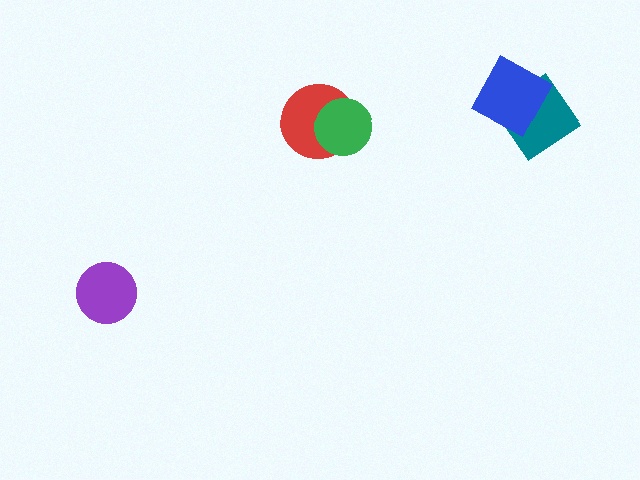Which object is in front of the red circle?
The green circle is in front of the red circle.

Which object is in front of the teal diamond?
The blue square is in front of the teal diamond.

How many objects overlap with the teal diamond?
1 object overlaps with the teal diamond.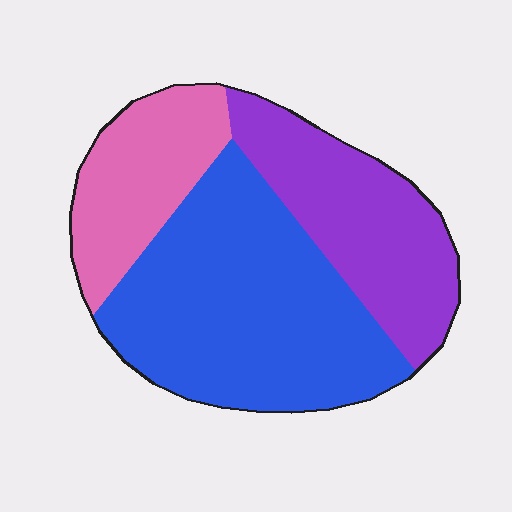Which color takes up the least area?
Pink, at roughly 20%.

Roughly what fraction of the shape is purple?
Purple covers roughly 30% of the shape.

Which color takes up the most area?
Blue, at roughly 50%.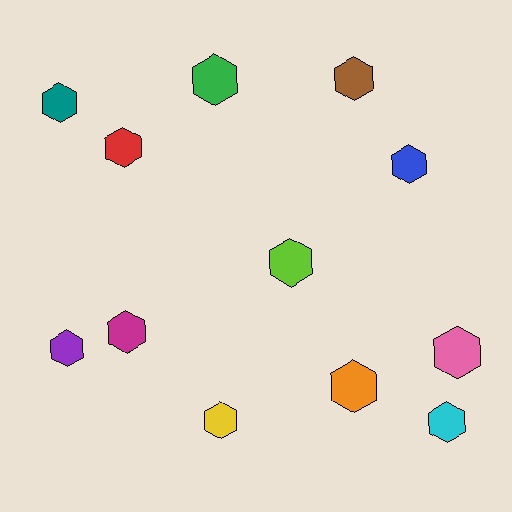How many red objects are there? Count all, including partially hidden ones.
There is 1 red object.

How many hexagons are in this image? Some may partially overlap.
There are 12 hexagons.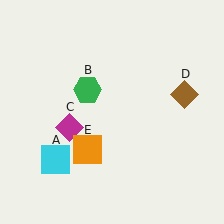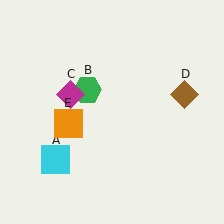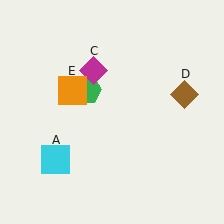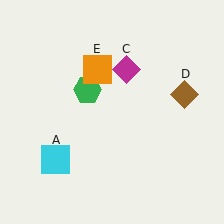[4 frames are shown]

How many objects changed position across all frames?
2 objects changed position: magenta diamond (object C), orange square (object E).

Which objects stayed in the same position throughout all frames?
Cyan square (object A) and green hexagon (object B) and brown diamond (object D) remained stationary.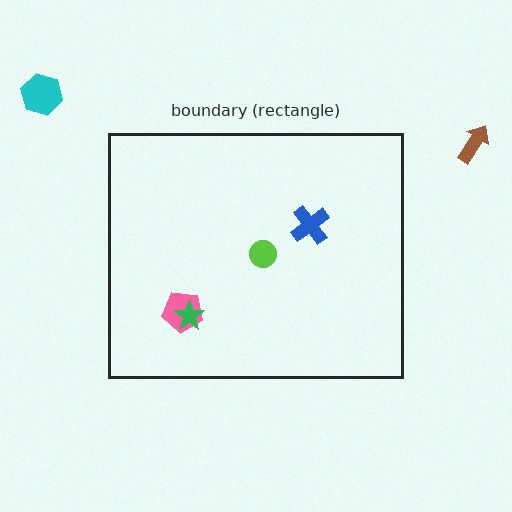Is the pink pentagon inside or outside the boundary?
Inside.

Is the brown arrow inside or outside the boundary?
Outside.